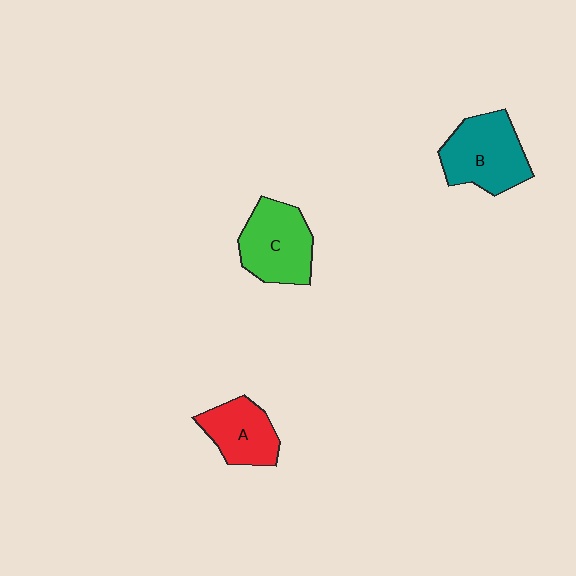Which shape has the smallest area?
Shape A (red).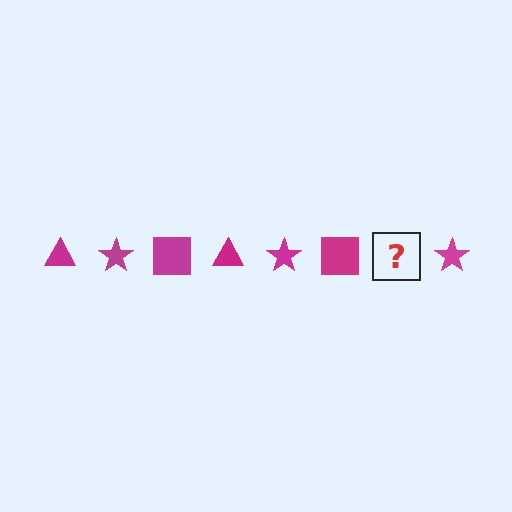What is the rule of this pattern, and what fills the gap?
The rule is that the pattern cycles through triangle, star, square shapes in magenta. The gap should be filled with a magenta triangle.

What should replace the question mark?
The question mark should be replaced with a magenta triangle.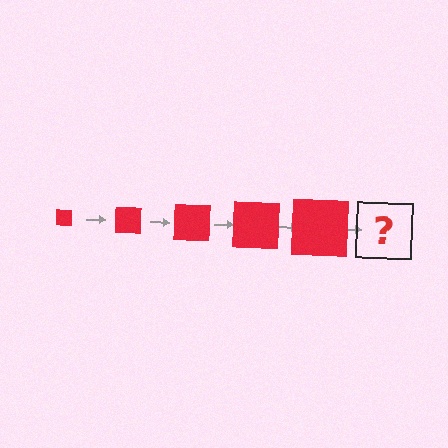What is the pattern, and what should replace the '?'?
The pattern is that the square gets progressively larger each step. The '?' should be a red square, larger than the previous one.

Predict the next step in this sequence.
The next step is a red square, larger than the previous one.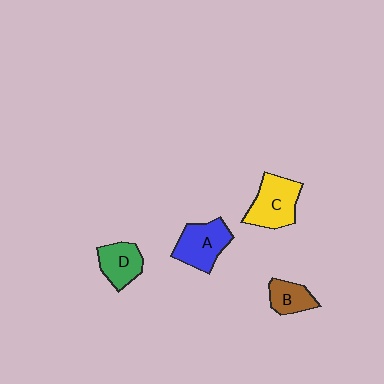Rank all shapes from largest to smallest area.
From largest to smallest: C (yellow), A (blue), D (green), B (brown).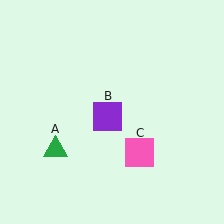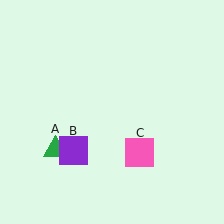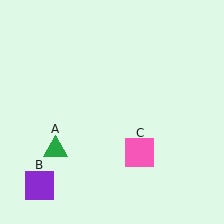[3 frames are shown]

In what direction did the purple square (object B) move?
The purple square (object B) moved down and to the left.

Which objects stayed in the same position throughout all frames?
Green triangle (object A) and pink square (object C) remained stationary.